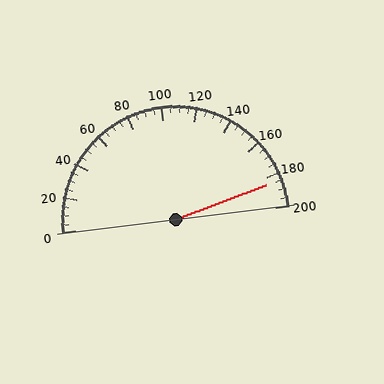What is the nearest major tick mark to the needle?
The nearest major tick mark is 180.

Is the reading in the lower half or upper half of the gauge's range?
The reading is in the upper half of the range (0 to 200).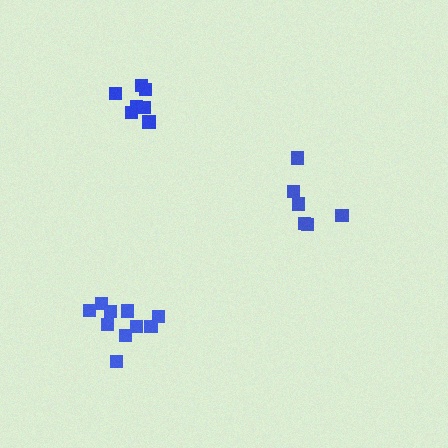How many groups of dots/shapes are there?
There are 3 groups.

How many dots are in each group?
Group 1: 7 dots, Group 2: 6 dots, Group 3: 10 dots (23 total).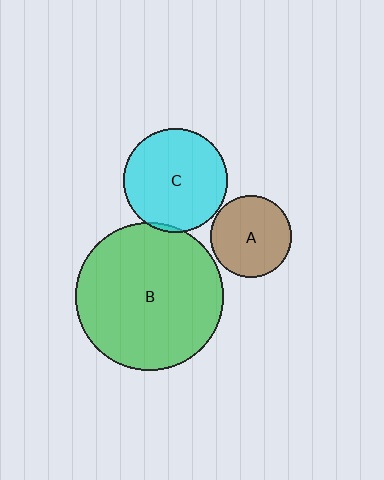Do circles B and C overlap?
Yes.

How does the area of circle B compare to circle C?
Approximately 2.0 times.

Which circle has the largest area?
Circle B (green).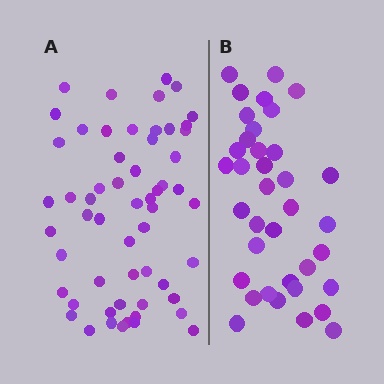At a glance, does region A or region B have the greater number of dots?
Region A (the left region) has more dots.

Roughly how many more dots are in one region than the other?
Region A has approximately 20 more dots than region B.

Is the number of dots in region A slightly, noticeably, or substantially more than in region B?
Region A has substantially more. The ratio is roughly 1.5 to 1.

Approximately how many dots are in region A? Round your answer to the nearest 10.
About 60 dots. (The exact count is 57, which rounds to 60.)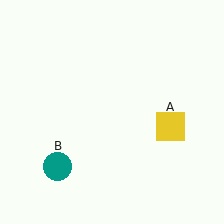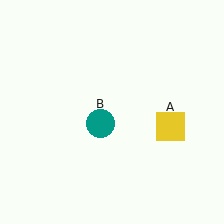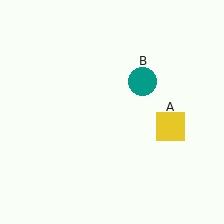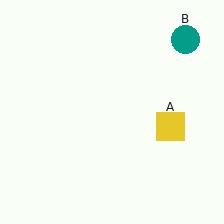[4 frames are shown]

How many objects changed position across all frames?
1 object changed position: teal circle (object B).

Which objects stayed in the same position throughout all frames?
Yellow square (object A) remained stationary.